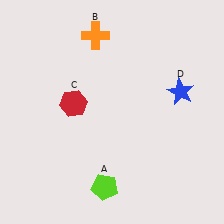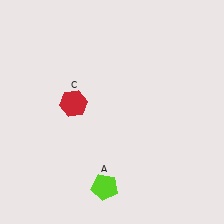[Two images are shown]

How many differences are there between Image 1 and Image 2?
There are 2 differences between the two images.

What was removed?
The blue star (D), the orange cross (B) were removed in Image 2.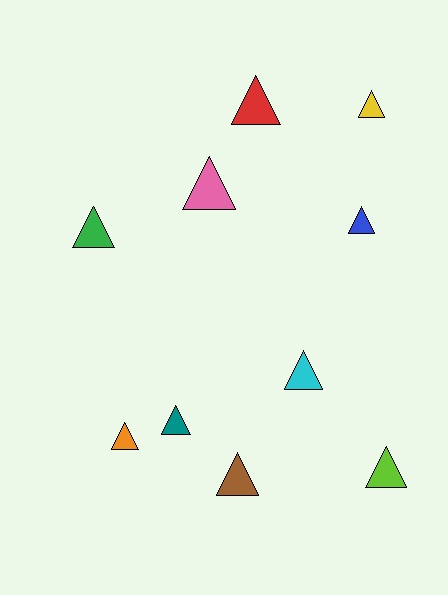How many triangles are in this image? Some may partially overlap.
There are 10 triangles.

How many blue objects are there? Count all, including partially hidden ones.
There is 1 blue object.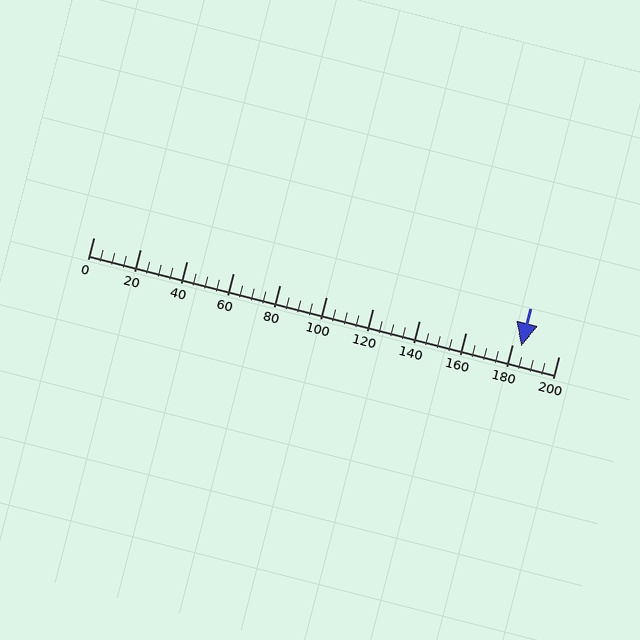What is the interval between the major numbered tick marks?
The major tick marks are spaced 20 units apart.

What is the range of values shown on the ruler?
The ruler shows values from 0 to 200.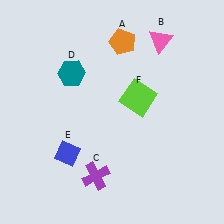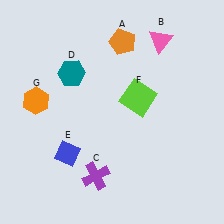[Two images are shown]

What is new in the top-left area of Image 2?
An orange hexagon (G) was added in the top-left area of Image 2.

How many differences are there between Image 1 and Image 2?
There is 1 difference between the two images.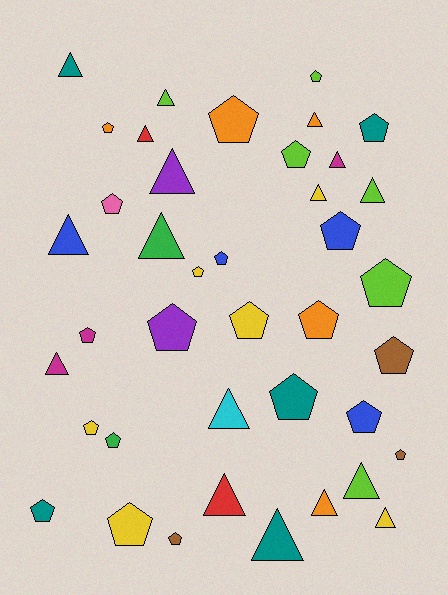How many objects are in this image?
There are 40 objects.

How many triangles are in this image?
There are 17 triangles.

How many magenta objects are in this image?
There are 3 magenta objects.